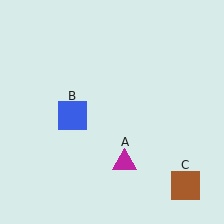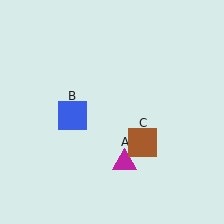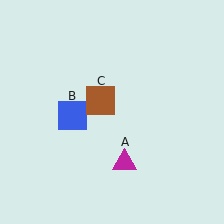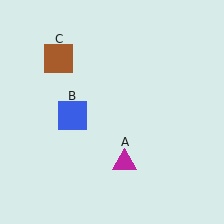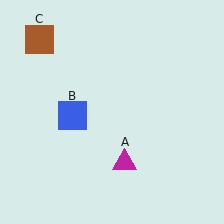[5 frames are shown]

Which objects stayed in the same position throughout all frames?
Magenta triangle (object A) and blue square (object B) remained stationary.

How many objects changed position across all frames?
1 object changed position: brown square (object C).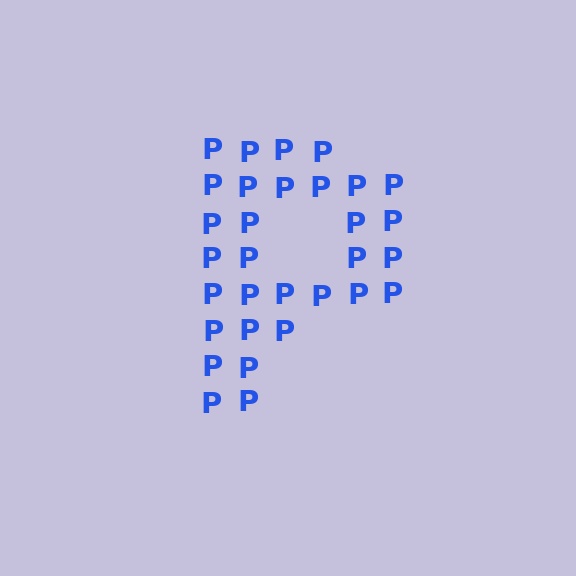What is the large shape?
The large shape is the letter P.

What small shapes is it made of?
It is made of small letter P's.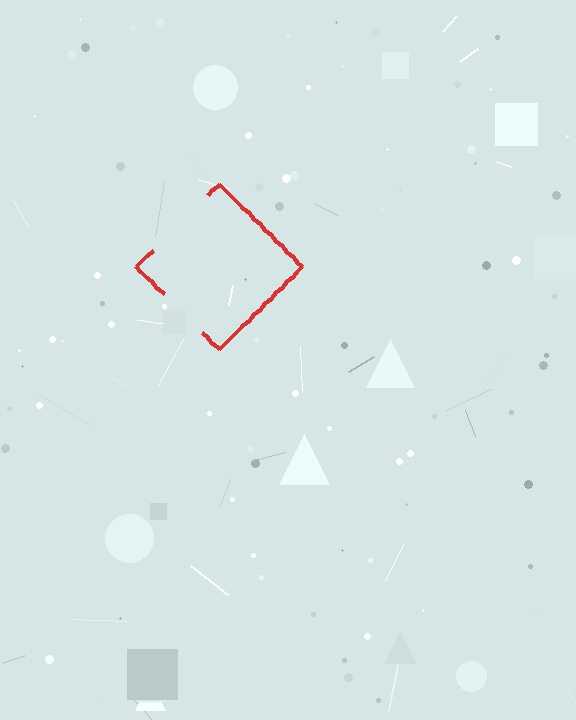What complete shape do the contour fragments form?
The contour fragments form a diamond.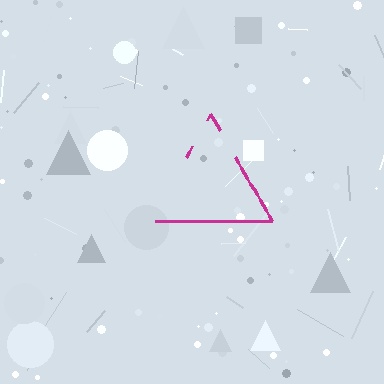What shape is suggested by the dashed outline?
The dashed outline suggests a triangle.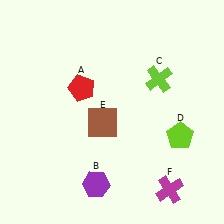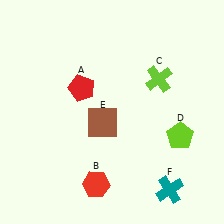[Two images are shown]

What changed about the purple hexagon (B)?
In Image 1, B is purple. In Image 2, it changed to red.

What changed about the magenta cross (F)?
In Image 1, F is magenta. In Image 2, it changed to teal.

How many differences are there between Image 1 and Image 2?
There are 2 differences between the two images.